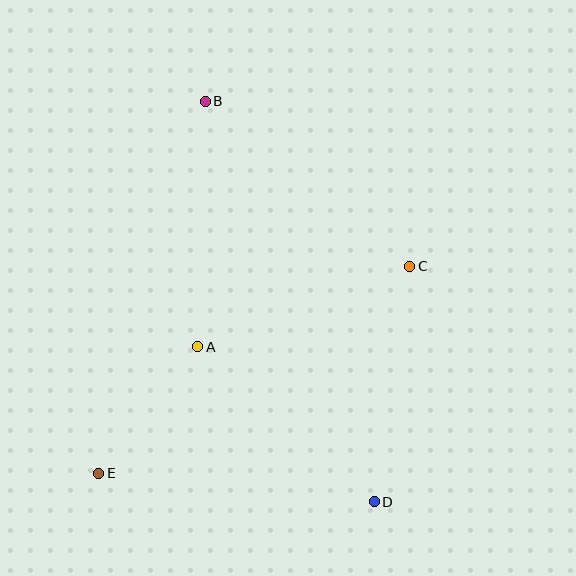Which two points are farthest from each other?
Points B and D are farthest from each other.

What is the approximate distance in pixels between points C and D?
The distance between C and D is approximately 238 pixels.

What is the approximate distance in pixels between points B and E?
The distance between B and E is approximately 387 pixels.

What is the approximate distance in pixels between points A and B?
The distance between A and B is approximately 246 pixels.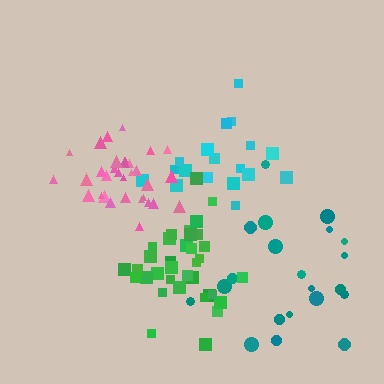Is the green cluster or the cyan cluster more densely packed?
Green.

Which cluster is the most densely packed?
Pink.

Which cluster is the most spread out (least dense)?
Teal.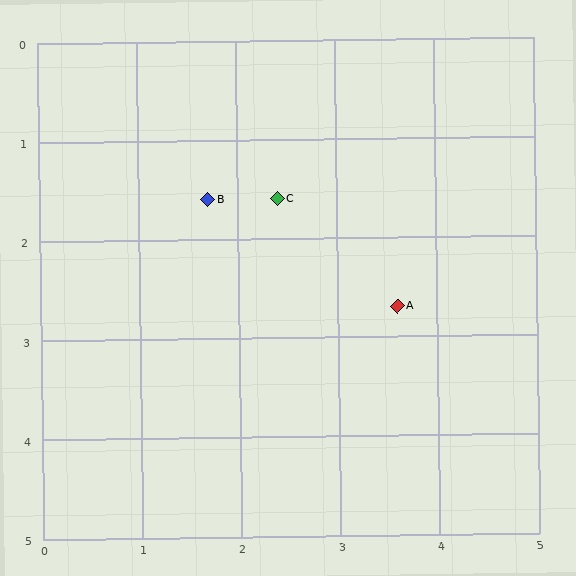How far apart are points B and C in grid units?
Points B and C are about 0.7 grid units apart.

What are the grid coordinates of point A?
Point A is at approximately (3.6, 2.7).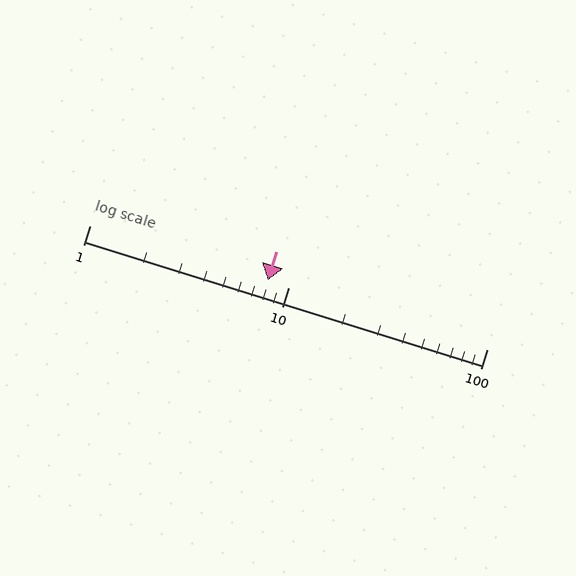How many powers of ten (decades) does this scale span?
The scale spans 2 decades, from 1 to 100.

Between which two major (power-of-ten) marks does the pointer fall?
The pointer is between 1 and 10.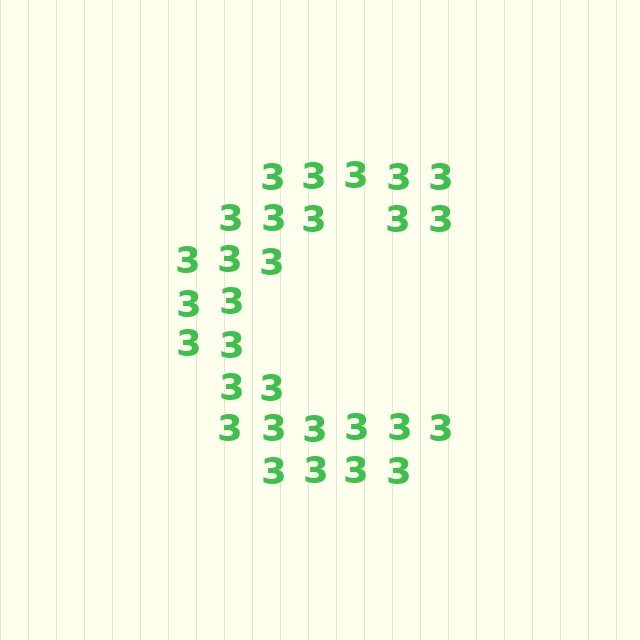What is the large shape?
The large shape is the letter C.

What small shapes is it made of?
It is made of small digit 3's.